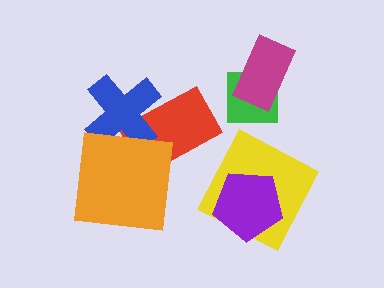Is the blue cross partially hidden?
Yes, it is partially covered by another shape.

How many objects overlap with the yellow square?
1 object overlaps with the yellow square.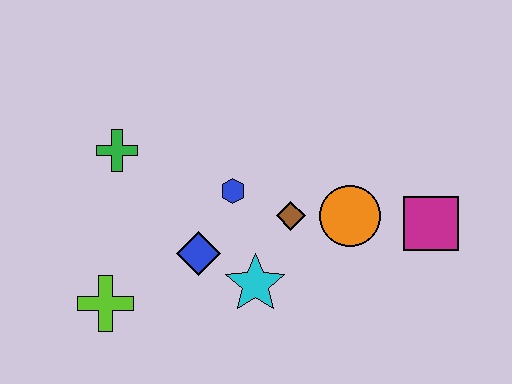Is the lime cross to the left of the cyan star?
Yes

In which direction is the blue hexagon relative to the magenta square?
The blue hexagon is to the left of the magenta square.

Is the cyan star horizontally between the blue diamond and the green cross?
No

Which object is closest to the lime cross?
The blue diamond is closest to the lime cross.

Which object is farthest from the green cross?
The magenta square is farthest from the green cross.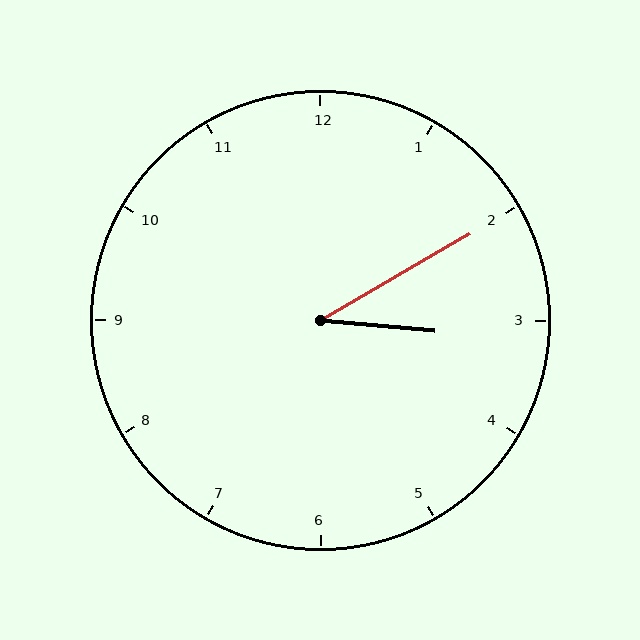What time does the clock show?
3:10.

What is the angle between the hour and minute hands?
Approximately 35 degrees.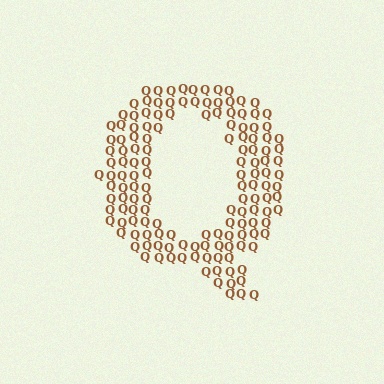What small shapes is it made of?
It is made of small letter Q's.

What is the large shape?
The large shape is the letter Q.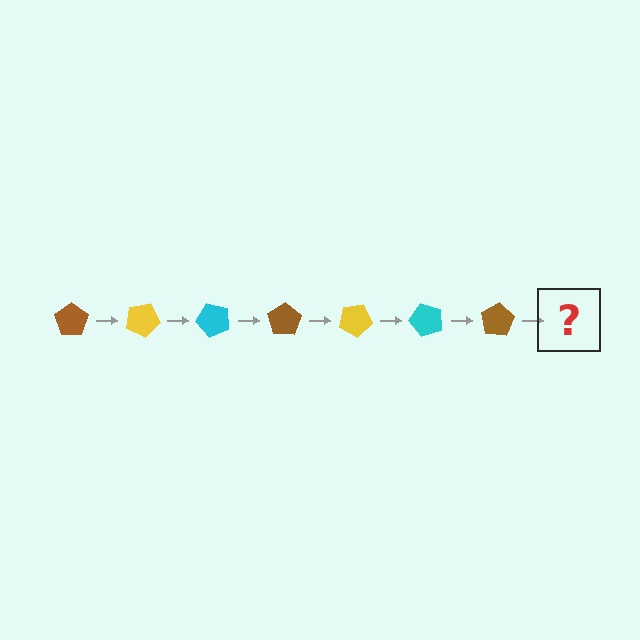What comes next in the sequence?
The next element should be a yellow pentagon, rotated 175 degrees from the start.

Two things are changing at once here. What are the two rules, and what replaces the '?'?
The two rules are that it rotates 25 degrees each step and the color cycles through brown, yellow, and cyan. The '?' should be a yellow pentagon, rotated 175 degrees from the start.